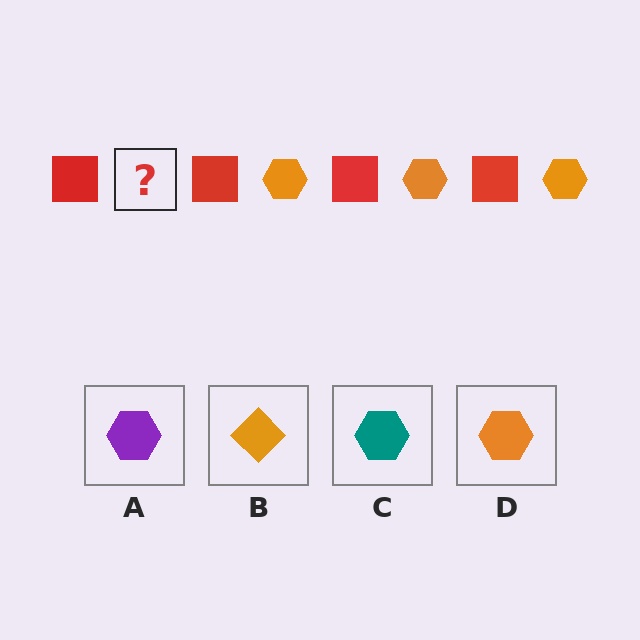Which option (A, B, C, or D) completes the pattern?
D.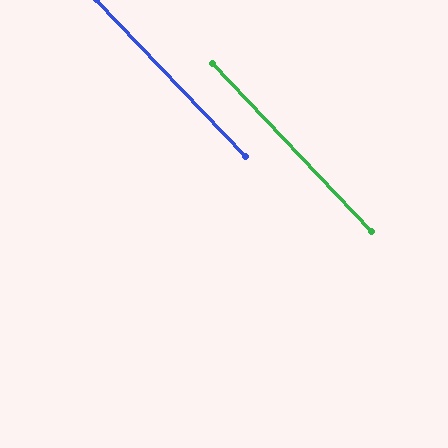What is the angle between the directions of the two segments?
Approximately 0 degrees.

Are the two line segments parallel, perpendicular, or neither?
Parallel — their directions differ by only 0.3°.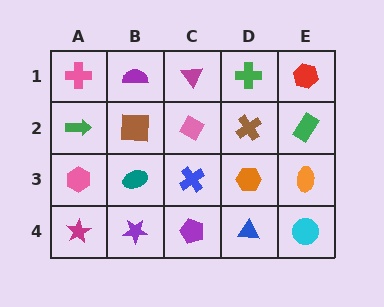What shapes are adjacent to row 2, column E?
A red hexagon (row 1, column E), an orange ellipse (row 3, column E), a brown cross (row 2, column D).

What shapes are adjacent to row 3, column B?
A brown square (row 2, column B), a purple star (row 4, column B), a pink hexagon (row 3, column A), a blue cross (row 3, column C).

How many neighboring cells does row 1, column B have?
3.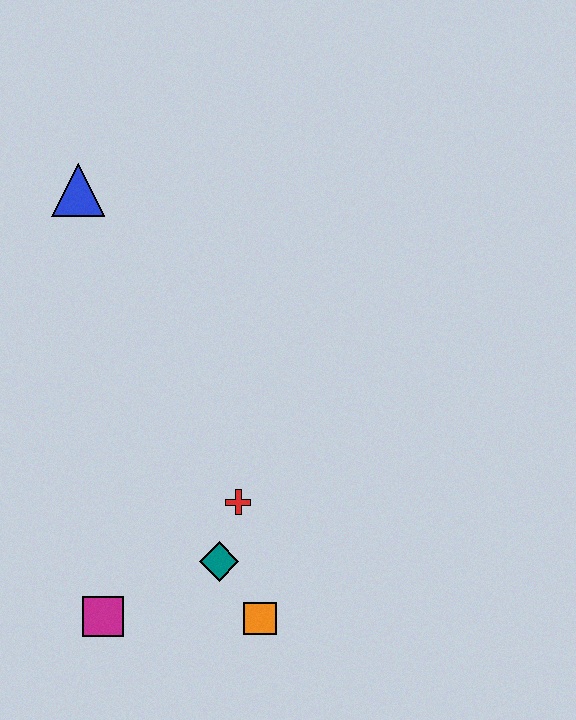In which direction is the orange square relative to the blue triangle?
The orange square is below the blue triangle.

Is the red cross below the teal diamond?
No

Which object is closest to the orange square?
The teal diamond is closest to the orange square.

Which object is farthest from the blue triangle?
The orange square is farthest from the blue triangle.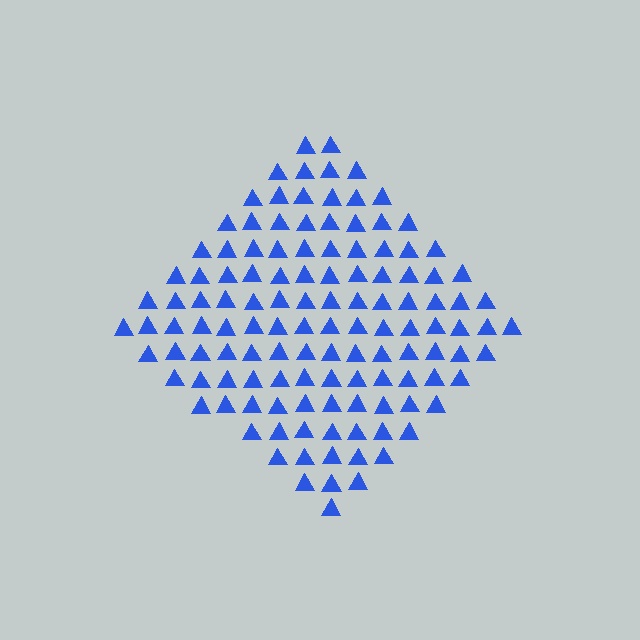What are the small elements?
The small elements are triangles.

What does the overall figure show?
The overall figure shows a diamond.